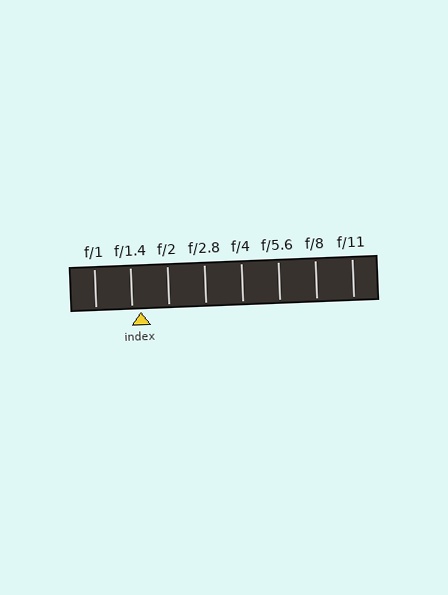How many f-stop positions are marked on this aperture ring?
There are 8 f-stop positions marked.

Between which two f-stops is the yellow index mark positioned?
The index mark is between f/1.4 and f/2.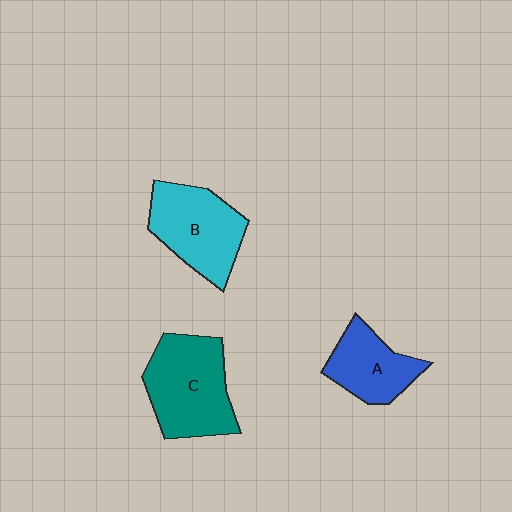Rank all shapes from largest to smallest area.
From largest to smallest: C (teal), B (cyan), A (blue).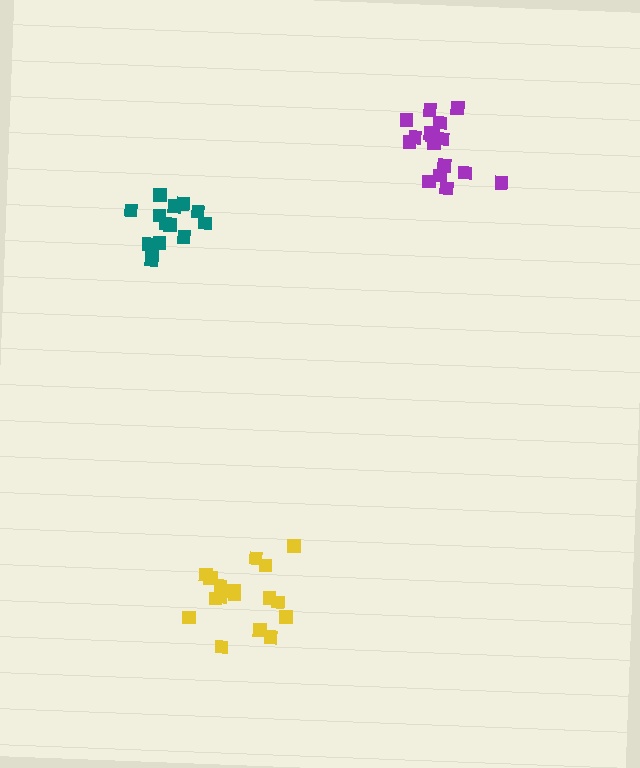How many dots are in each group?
Group 1: 14 dots, Group 2: 17 dots, Group 3: 16 dots (47 total).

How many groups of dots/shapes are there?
There are 3 groups.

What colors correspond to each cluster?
The clusters are colored: teal, yellow, purple.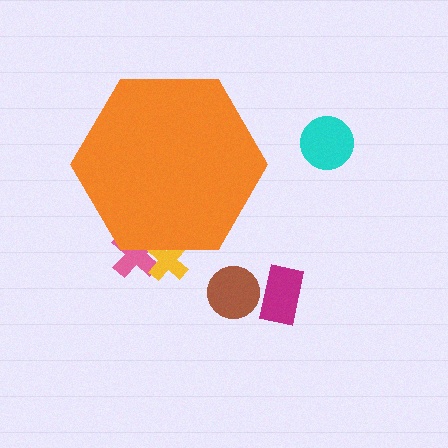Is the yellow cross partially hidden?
Yes, the yellow cross is partially hidden behind the orange hexagon.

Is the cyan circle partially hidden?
No, the cyan circle is fully visible.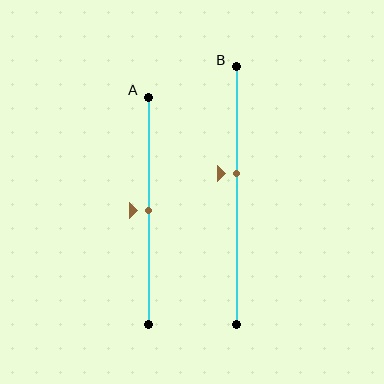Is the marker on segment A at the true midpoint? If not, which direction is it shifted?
Yes, the marker on segment A is at the true midpoint.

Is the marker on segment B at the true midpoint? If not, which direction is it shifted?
No, the marker on segment B is shifted upward by about 8% of the segment length.